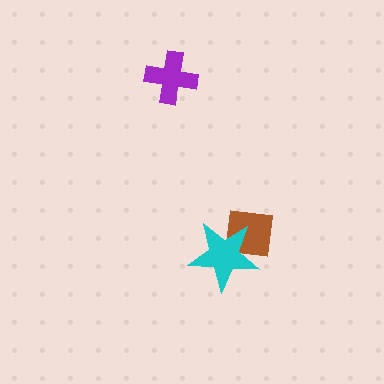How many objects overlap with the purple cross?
0 objects overlap with the purple cross.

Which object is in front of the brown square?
The cyan star is in front of the brown square.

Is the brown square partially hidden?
Yes, it is partially covered by another shape.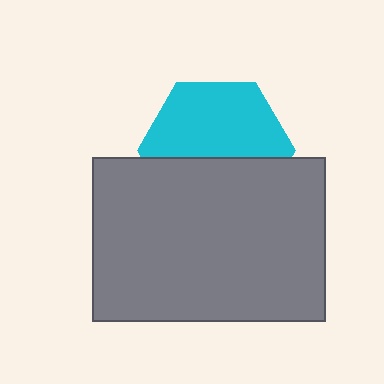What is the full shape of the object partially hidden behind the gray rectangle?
The partially hidden object is a cyan hexagon.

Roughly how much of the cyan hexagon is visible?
About half of it is visible (roughly 57%).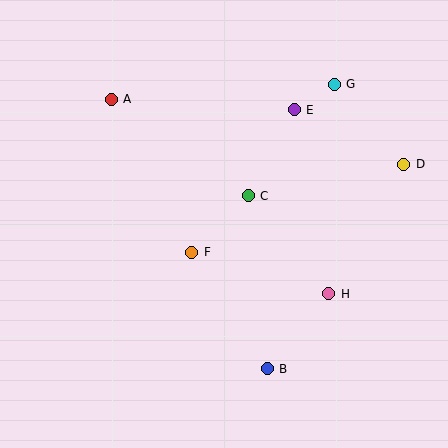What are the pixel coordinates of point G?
Point G is at (334, 84).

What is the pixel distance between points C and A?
The distance between C and A is 168 pixels.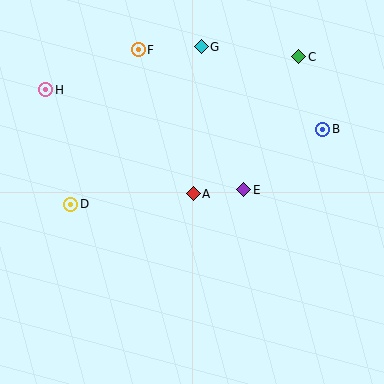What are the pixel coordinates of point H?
Point H is at (46, 90).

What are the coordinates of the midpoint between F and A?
The midpoint between F and A is at (166, 122).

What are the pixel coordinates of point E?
Point E is at (244, 190).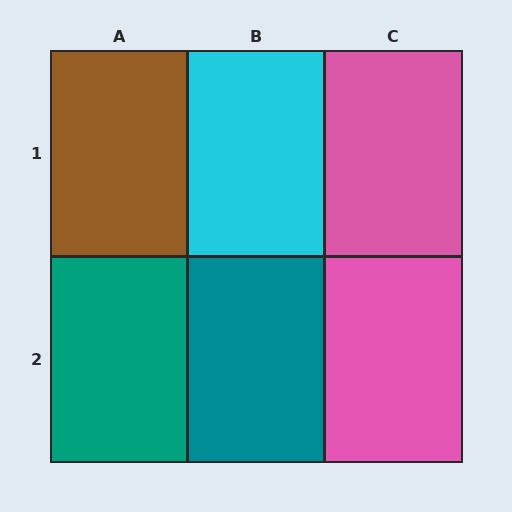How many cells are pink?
2 cells are pink.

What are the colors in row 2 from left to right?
Teal, teal, pink.